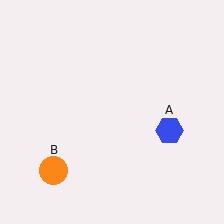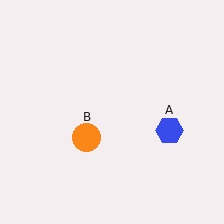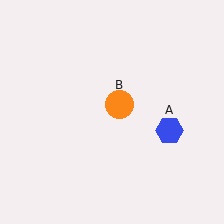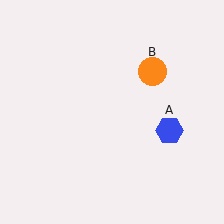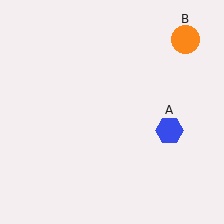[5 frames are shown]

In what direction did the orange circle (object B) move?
The orange circle (object B) moved up and to the right.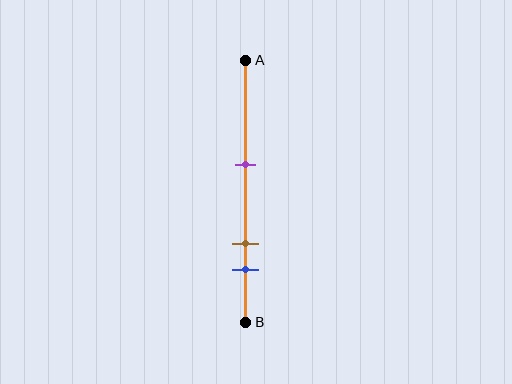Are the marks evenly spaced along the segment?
No, the marks are not evenly spaced.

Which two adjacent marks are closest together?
The brown and blue marks are the closest adjacent pair.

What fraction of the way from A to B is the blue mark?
The blue mark is approximately 80% (0.8) of the way from A to B.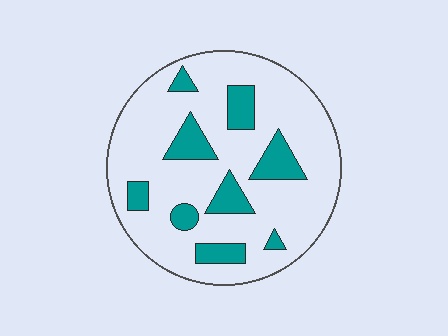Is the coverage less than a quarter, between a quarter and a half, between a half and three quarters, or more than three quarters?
Less than a quarter.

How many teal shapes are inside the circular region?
9.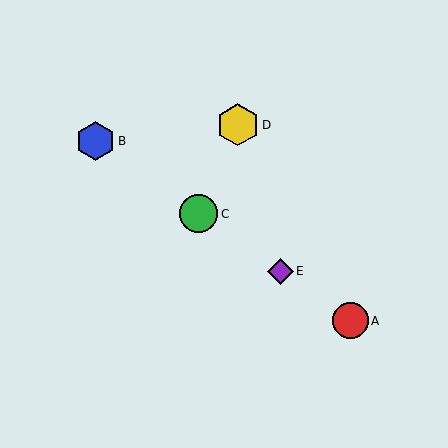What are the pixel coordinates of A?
Object A is at (350, 321).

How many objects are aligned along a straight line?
4 objects (A, B, C, E) are aligned along a straight line.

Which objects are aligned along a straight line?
Objects A, B, C, E are aligned along a straight line.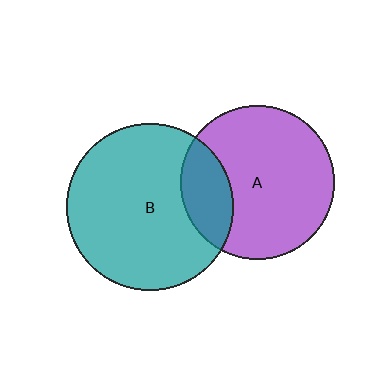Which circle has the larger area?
Circle B (teal).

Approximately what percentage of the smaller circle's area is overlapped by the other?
Approximately 20%.